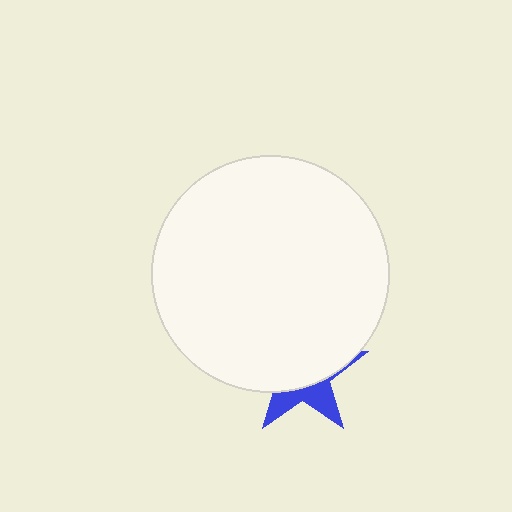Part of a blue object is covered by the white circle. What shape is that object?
It is a star.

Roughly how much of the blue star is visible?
A small part of it is visible (roughly 33%).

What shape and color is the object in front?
The object in front is a white circle.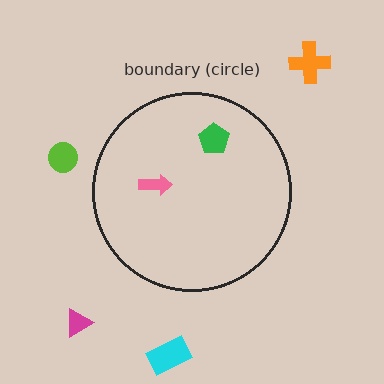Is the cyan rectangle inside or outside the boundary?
Outside.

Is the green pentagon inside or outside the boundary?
Inside.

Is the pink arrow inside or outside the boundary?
Inside.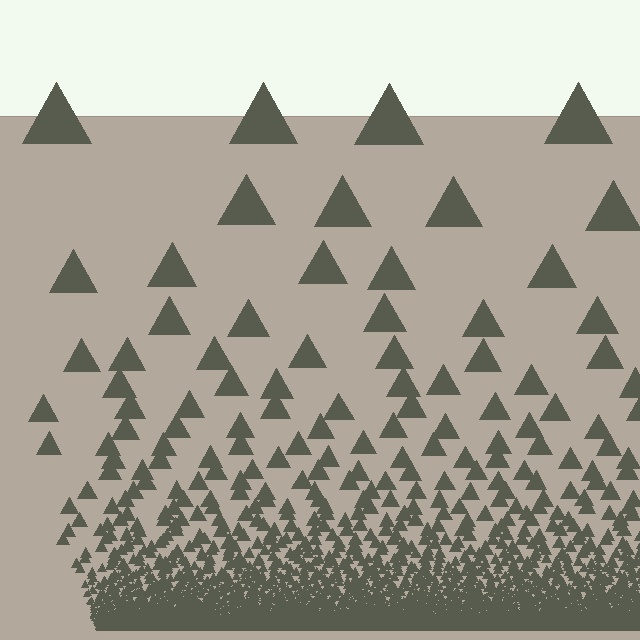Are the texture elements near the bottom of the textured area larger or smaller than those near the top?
Smaller. The gradient is inverted — elements near the bottom are smaller and denser.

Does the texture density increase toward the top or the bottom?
Density increases toward the bottom.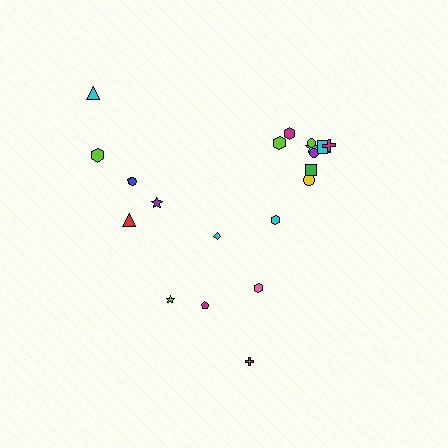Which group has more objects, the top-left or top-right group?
The top-right group.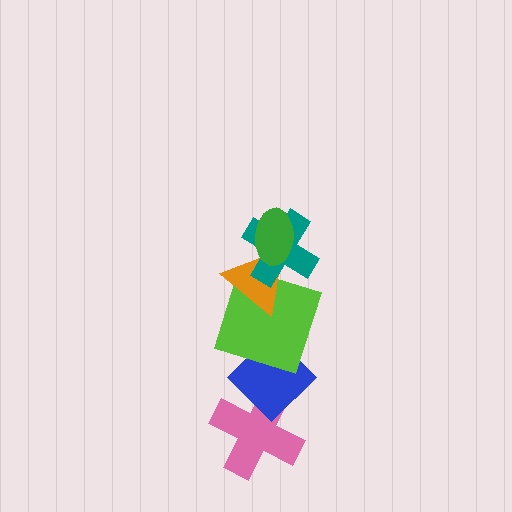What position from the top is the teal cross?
The teal cross is 2nd from the top.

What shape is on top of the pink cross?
The blue diamond is on top of the pink cross.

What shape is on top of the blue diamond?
The lime square is on top of the blue diamond.